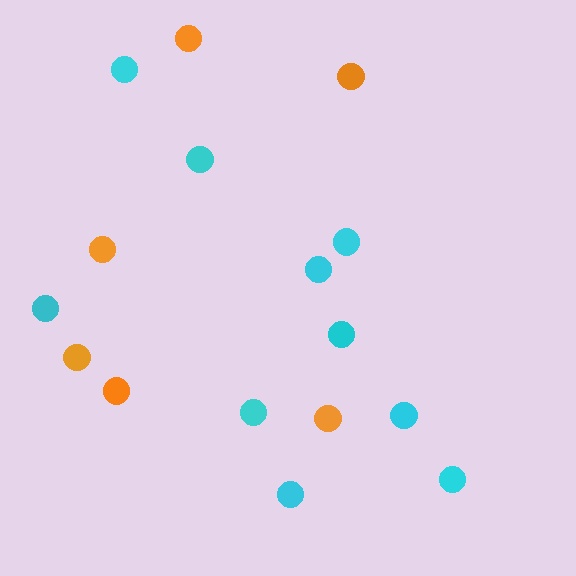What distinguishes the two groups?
There are 2 groups: one group of cyan circles (10) and one group of orange circles (6).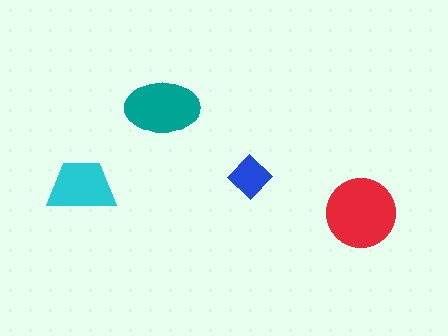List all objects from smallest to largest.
The blue diamond, the cyan trapezoid, the teal ellipse, the red circle.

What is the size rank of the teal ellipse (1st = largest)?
2nd.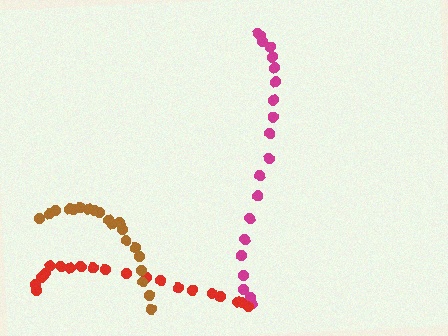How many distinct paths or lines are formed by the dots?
There are 3 distinct paths.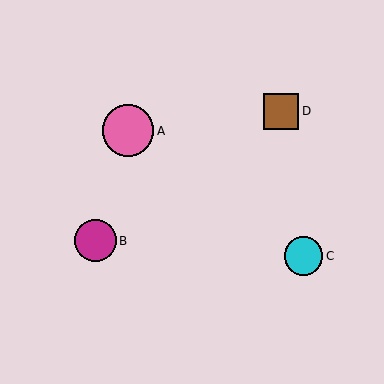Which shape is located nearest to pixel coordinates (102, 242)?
The magenta circle (labeled B) at (95, 241) is nearest to that location.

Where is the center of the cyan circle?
The center of the cyan circle is at (304, 256).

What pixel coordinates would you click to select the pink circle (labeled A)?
Click at (128, 131) to select the pink circle A.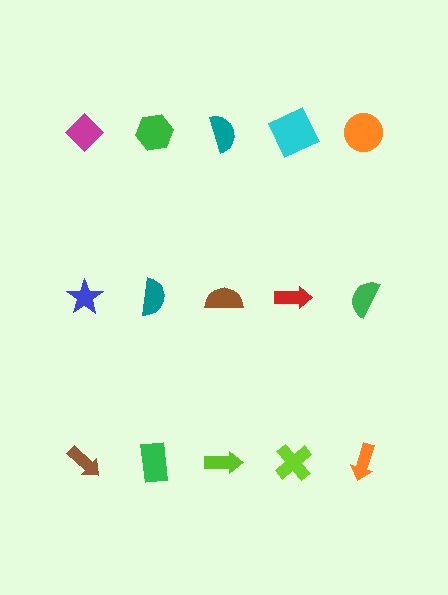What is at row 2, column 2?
A teal semicircle.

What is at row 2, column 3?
A brown semicircle.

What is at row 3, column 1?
A brown arrow.